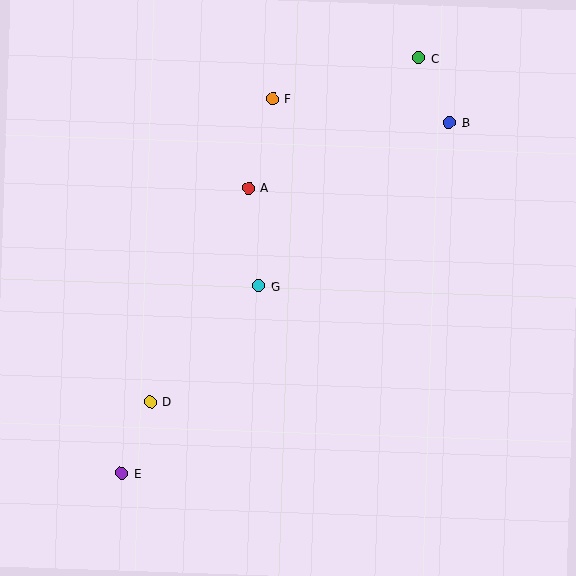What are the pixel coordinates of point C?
Point C is at (419, 58).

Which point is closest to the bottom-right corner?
Point G is closest to the bottom-right corner.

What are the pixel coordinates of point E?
Point E is at (122, 474).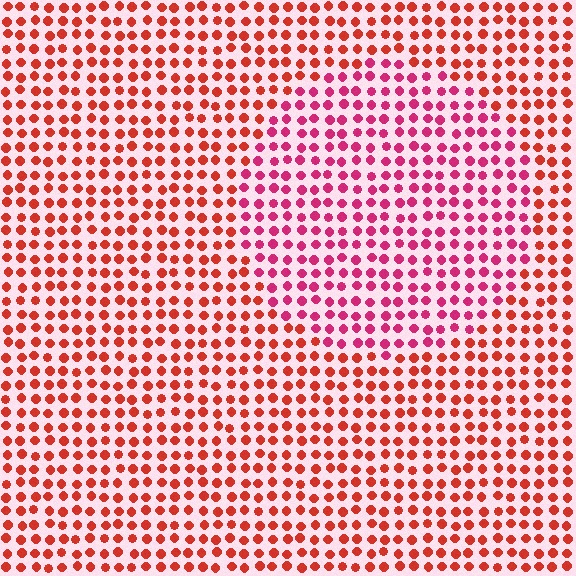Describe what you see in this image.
The image is filled with small red elements in a uniform arrangement. A circle-shaped region is visible where the elements are tinted to a slightly different hue, forming a subtle color boundary.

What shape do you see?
I see a circle.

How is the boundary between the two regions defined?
The boundary is defined purely by a slight shift in hue (about 32 degrees). Spacing, size, and orientation are identical on both sides.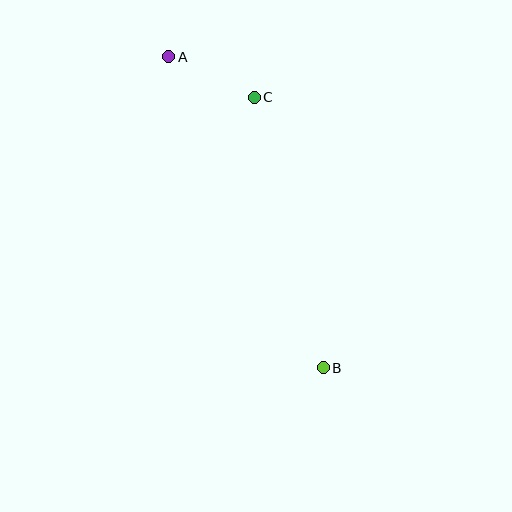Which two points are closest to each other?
Points A and C are closest to each other.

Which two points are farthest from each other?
Points A and B are farthest from each other.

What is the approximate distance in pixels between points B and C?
The distance between B and C is approximately 279 pixels.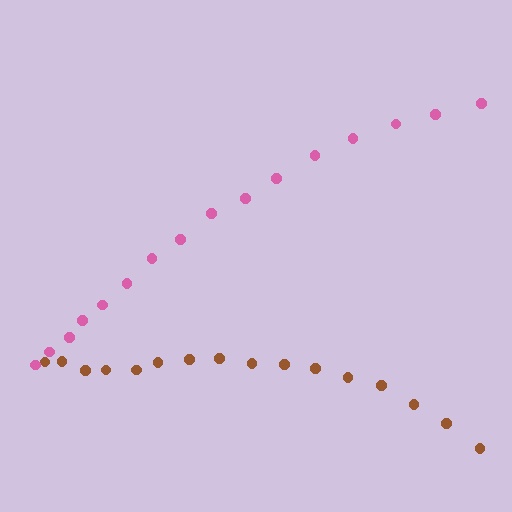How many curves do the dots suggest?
There are 2 distinct paths.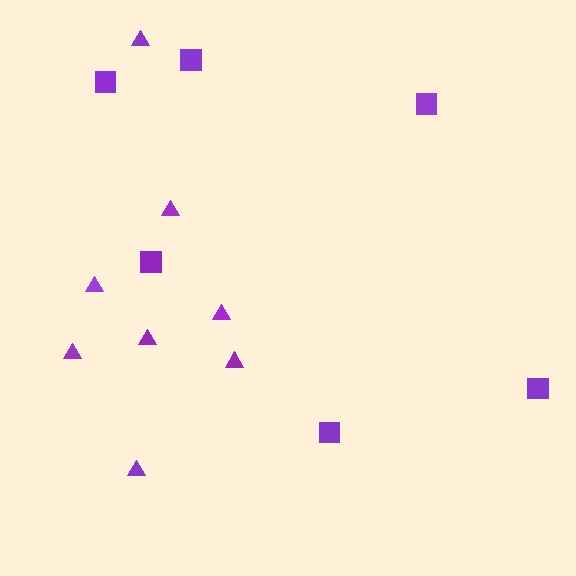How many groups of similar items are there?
There are 2 groups: one group of triangles (8) and one group of squares (6).